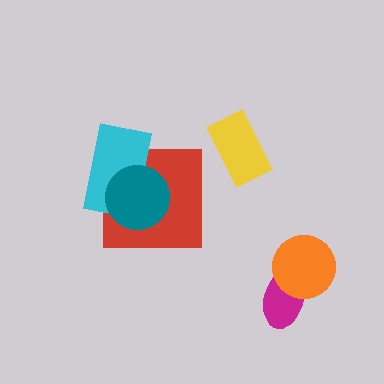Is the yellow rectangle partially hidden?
No, no other shape covers it.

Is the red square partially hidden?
Yes, it is partially covered by another shape.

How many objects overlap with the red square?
2 objects overlap with the red square.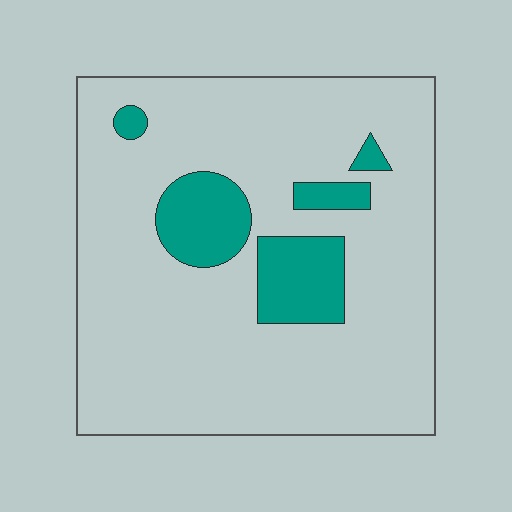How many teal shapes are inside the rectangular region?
5.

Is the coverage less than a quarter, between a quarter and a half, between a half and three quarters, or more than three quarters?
Less than a quarter.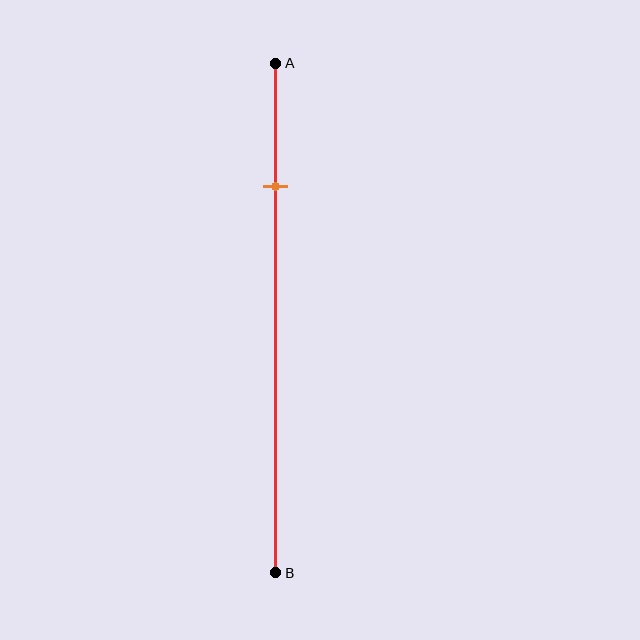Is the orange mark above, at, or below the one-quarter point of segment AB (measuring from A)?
The orange mark is approximately at the one-quarter point of segment AB.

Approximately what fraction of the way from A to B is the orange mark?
The orange mark is approximately 25% of the way from A to B.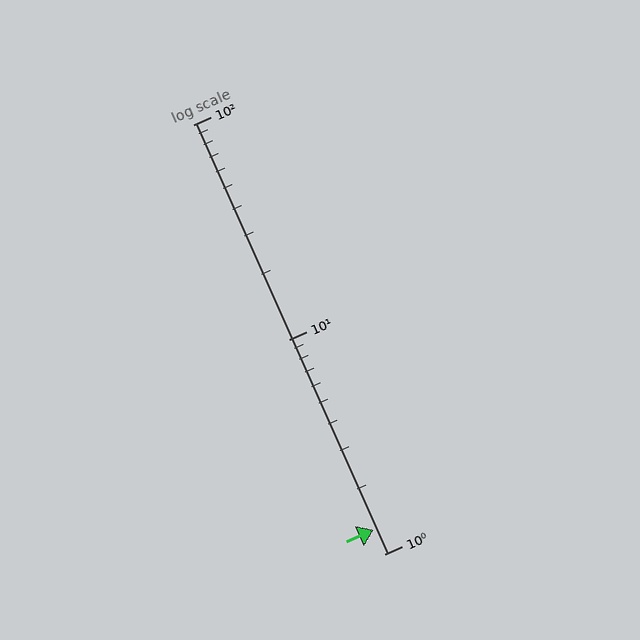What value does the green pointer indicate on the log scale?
The pointer indicates approximately 1.3.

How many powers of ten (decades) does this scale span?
The scale spans 2 decades, from 1 to 100.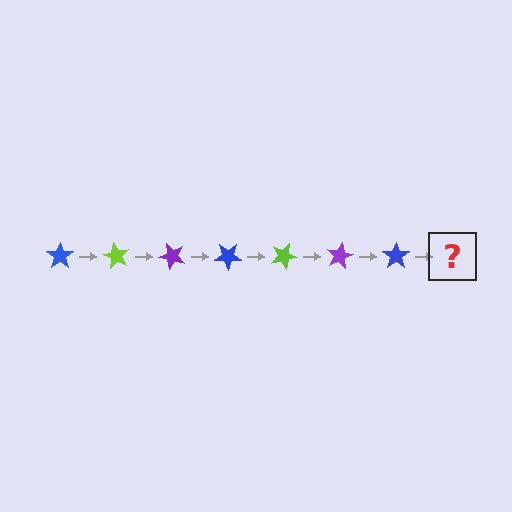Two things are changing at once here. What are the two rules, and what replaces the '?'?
The two rules are that it rotates 60 degrees each step and the color cycles through blue, lime, and purple. The '?' should be a lime star, rotated 420 degrees from the start.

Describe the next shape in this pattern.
It should be a lime star, rotated 420 degrees from the start.